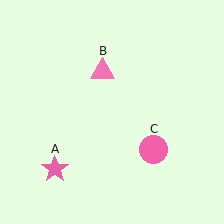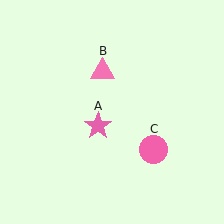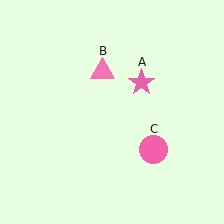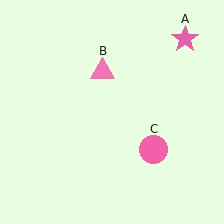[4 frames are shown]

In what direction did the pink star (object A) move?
The pink star (object A) moved up and to the right.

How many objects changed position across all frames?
1 object changed position: pink star (object A).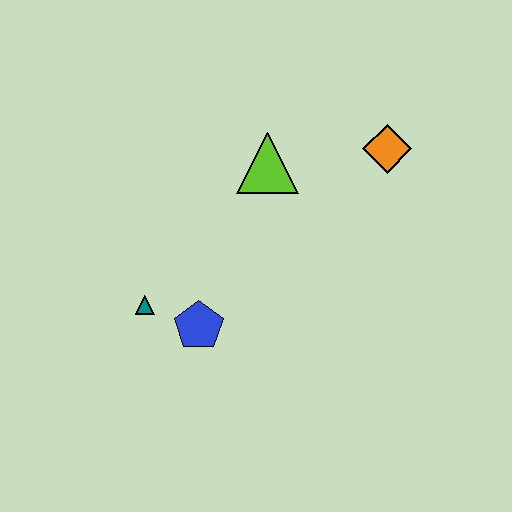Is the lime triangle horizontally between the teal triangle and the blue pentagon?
No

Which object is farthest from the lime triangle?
The teal triangle is farthest from the lime triangle.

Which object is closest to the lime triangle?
The orange diamond is closest to the lime triangle.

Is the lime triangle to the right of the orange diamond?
No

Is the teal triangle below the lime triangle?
Yes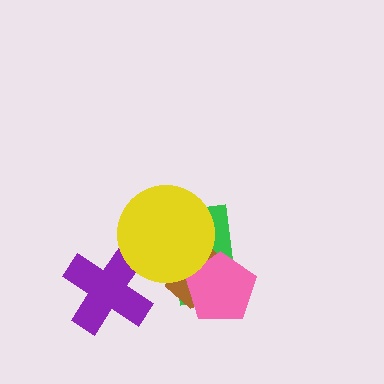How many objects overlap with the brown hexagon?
3 objects overlap with the brown hexagon.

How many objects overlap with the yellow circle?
3 objects overlap with the yellow circle.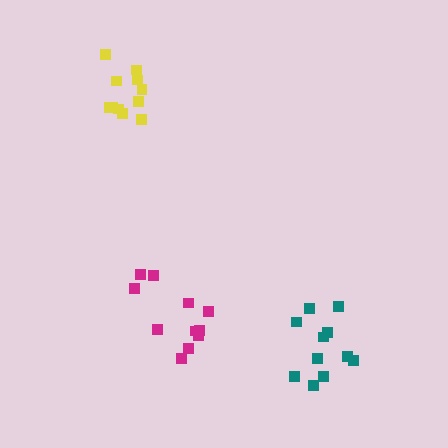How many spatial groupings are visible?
There are 3 spatial groupings.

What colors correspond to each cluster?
The clusters are colored: teal, magenta, yellow.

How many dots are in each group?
Group 1: 11 dots, Group 2: 11 dots, Group 3: 11 dots (33 total).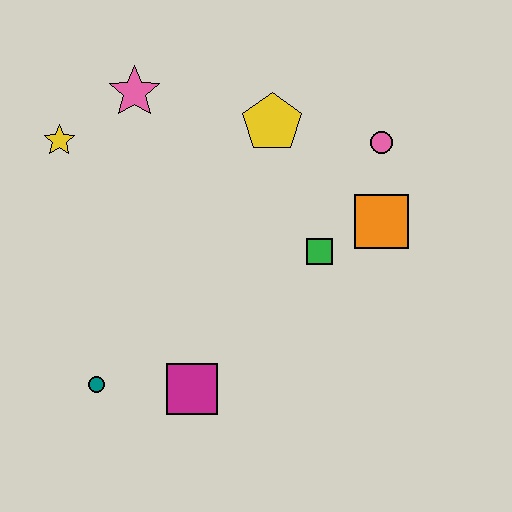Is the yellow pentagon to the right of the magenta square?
Yes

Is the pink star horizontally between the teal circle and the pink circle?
Yes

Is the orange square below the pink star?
Yes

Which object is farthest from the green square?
The yellow star is farthest from the green square.